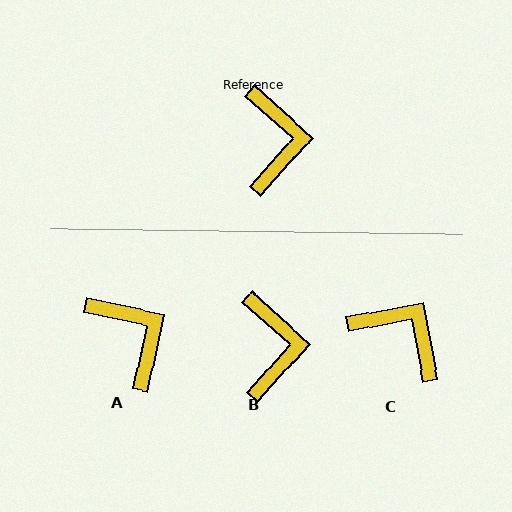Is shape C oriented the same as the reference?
No, it is off by about 53 degrees.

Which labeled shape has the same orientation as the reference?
B.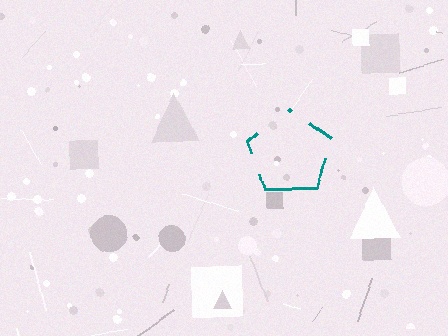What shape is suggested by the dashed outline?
The dashed outline suggests a pentagon.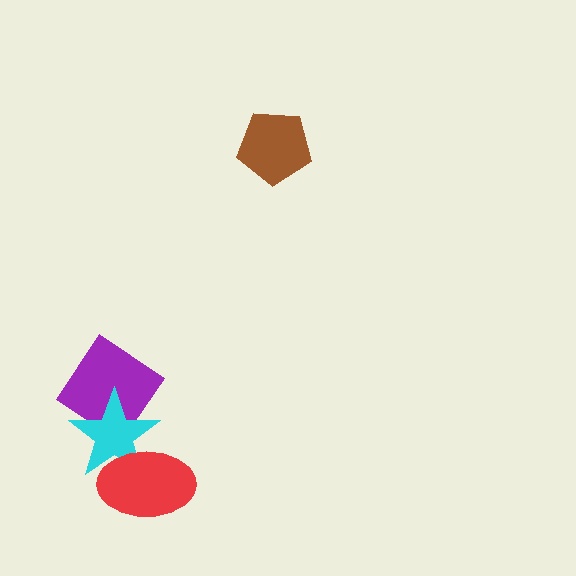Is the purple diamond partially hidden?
Yes, it is partially covered by another shape.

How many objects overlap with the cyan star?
2 objects overlap with the cyan star.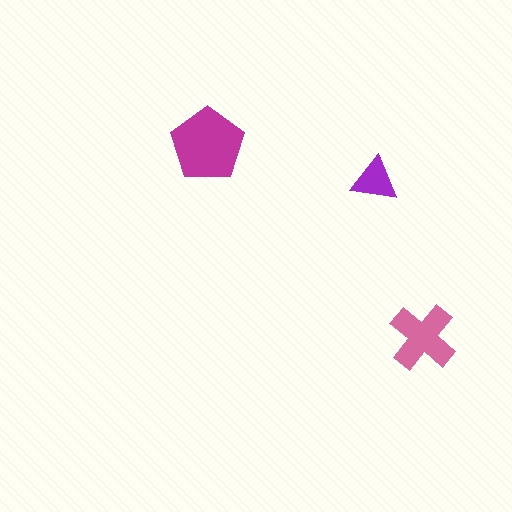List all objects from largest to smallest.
The magenta pentagon, the pink cross, the purple triangle.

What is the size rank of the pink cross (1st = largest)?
2nd.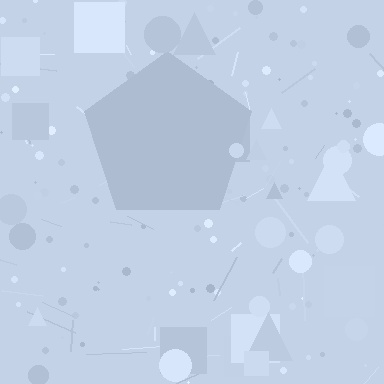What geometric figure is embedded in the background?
A pentagon is embedded in the background.